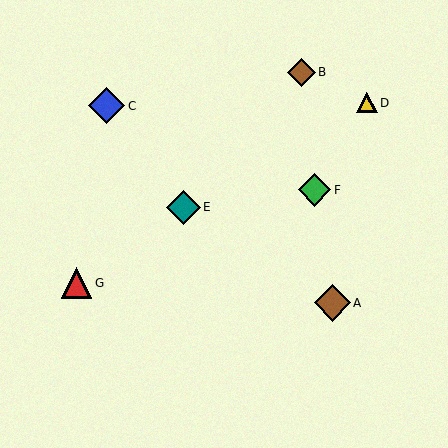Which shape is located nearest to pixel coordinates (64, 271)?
The red triangle (labeled G) at (76, 283) is nearest to that location.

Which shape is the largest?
The brown diamond (labeled A) is the largest.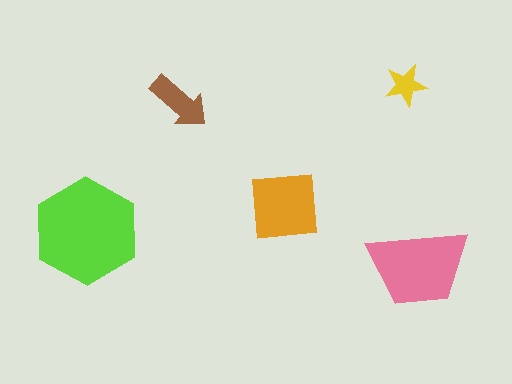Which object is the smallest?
The yellow star.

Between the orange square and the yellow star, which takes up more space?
The orange square.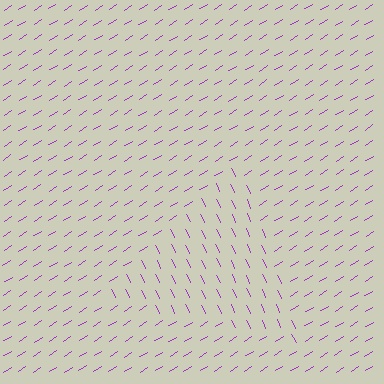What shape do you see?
I see a triangle.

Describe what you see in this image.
The image is filled with small purple line segments. A triangle region in the image has lines oriented differently from the surrounding lines, creating a visible texture boundary.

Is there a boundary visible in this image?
Yes, there is a texture boundary formed by a change in line orientation.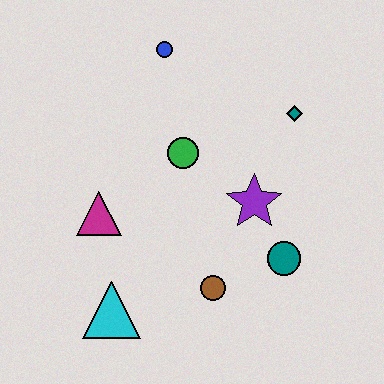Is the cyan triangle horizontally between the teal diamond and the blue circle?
No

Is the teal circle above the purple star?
No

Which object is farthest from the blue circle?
The cyan triangle is farthest from the blue circle.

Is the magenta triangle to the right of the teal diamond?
No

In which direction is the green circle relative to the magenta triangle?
The green circle is to the right of the magenta triangle.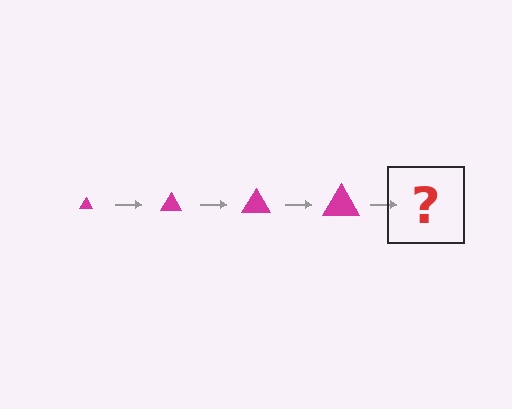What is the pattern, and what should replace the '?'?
The pattern is that the triangle gets progressively larger each step. The '?' should be a magenta triangle, larger than the previous one.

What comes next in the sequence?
The next element should be a magenta triangle, larger than the previous one.